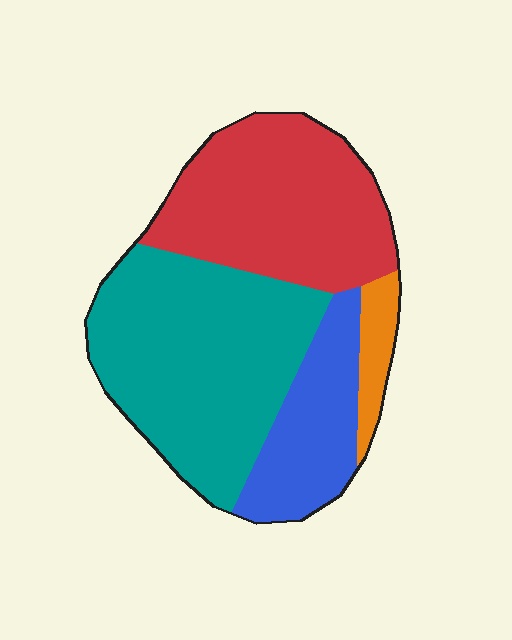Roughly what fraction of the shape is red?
Red covers 34% of the shape.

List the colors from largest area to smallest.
From largest to smallest: teal, red, blue, orange.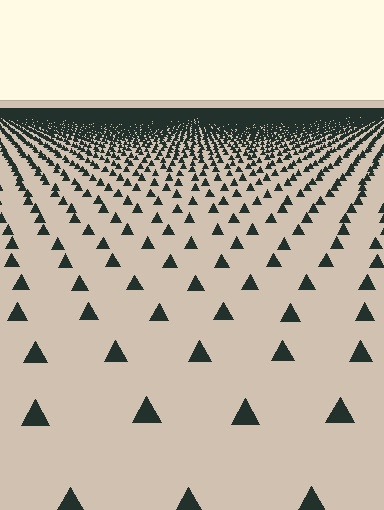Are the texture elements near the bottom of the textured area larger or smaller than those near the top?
Larger. Near the bottom, elements are closer to the viewer and appear at a bigger on-screen size.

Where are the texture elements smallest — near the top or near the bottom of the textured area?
Near the top.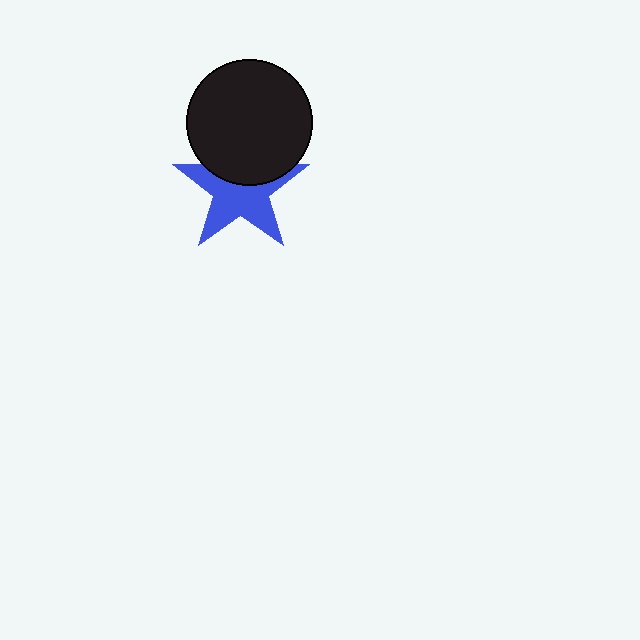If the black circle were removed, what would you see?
You would see the complete blue star.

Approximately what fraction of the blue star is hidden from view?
Roughly 38% of the blue star is hidden behind the black circle.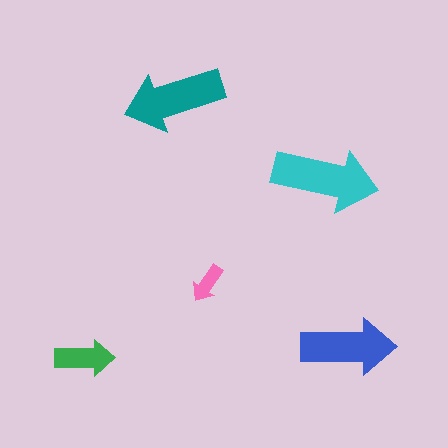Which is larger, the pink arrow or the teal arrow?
The teal one.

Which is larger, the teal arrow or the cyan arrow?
The cyan one.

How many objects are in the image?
There are 5 objects in the image.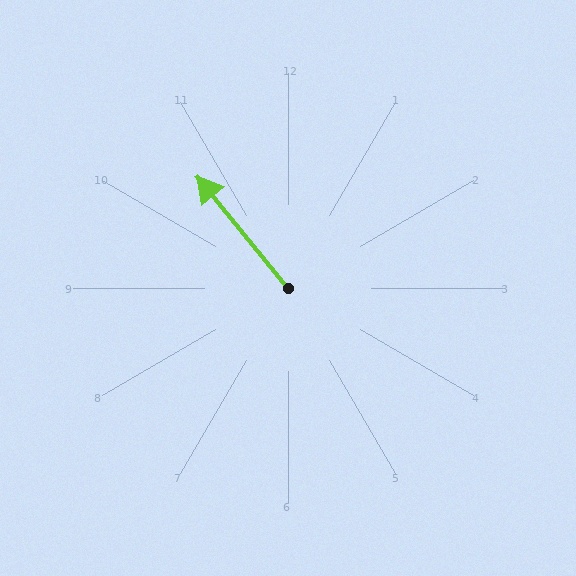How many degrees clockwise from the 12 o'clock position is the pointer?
Approximately 321 degrees.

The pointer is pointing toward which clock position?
Roughly 11 o'clock.